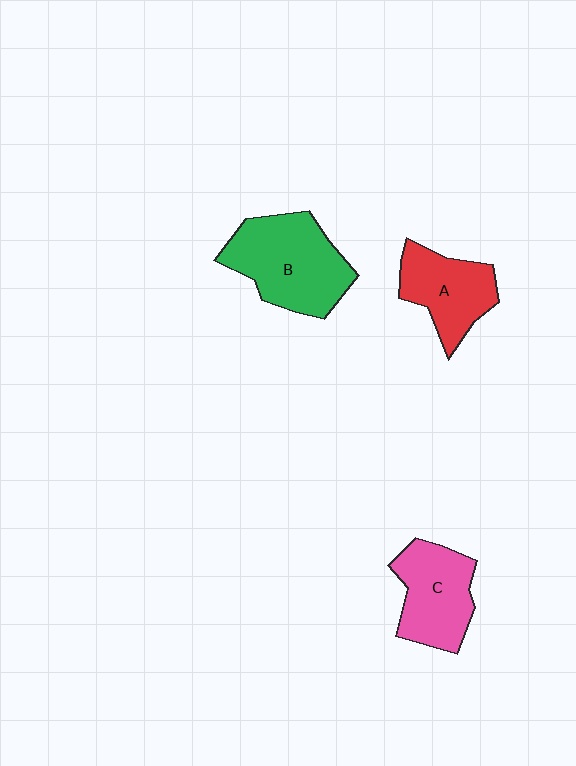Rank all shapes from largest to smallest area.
From largest to smallest: B (green), C (pink), A (red).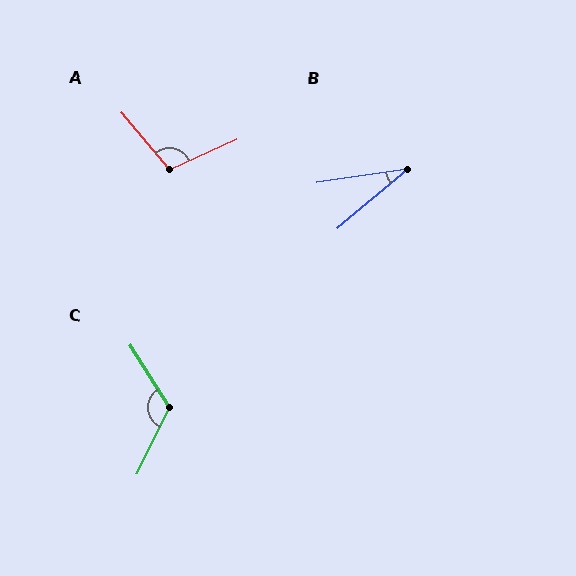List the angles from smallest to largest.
B (32°), A (106°), C (122°).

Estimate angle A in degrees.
Approximately 106 degrees.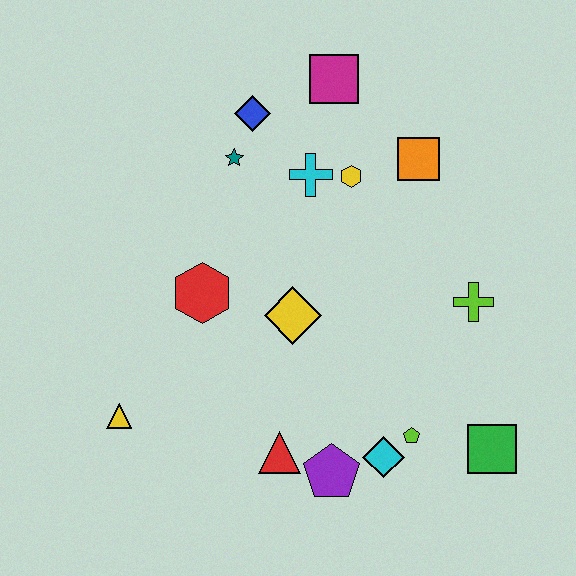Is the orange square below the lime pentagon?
No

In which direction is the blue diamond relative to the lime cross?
The blue diamond is to the left of the lime cross.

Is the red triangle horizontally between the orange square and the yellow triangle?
Yes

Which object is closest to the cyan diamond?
The lime pentagon is closest to the cyan diamond.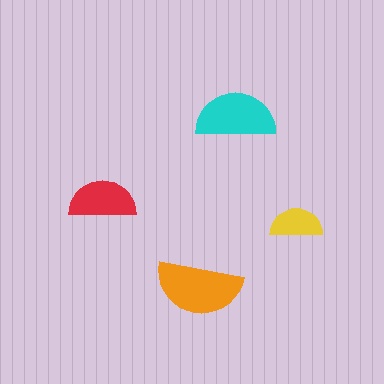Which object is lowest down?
The orange semicircle is bottommost.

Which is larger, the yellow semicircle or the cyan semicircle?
The cyan one.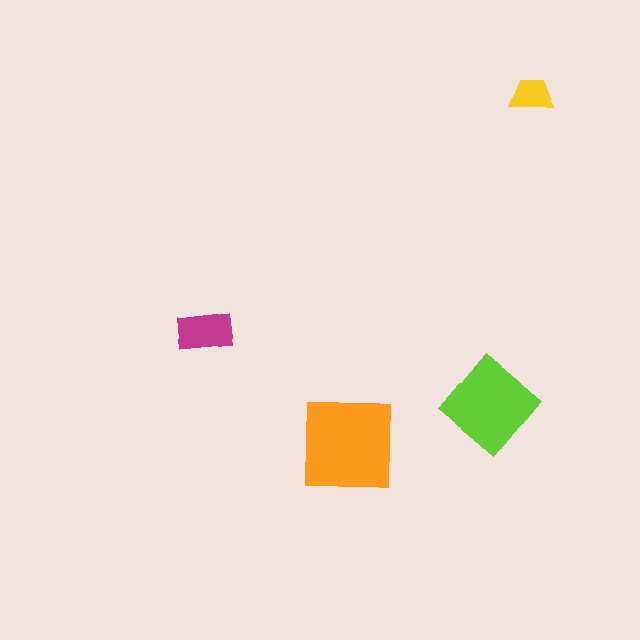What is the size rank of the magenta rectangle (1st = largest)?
3rd.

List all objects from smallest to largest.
The yellow trapezoid, the magenta rectangle, the lime diamond, the orange square.